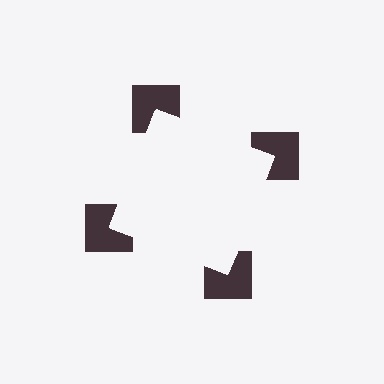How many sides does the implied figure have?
4 sides.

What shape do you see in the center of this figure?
An illusory square — its edges are inferred from the aligned wedge cuts in the notched squares, not physically drawn.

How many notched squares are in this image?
There are 4 — one at each vertex of the illusory square.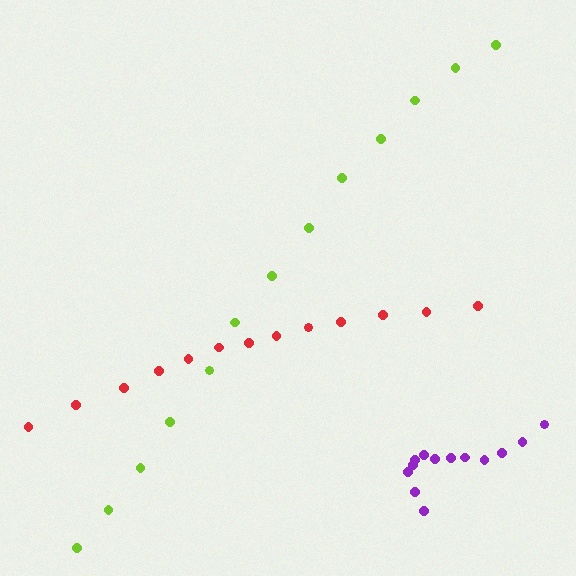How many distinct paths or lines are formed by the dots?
There are 3 distinct paths.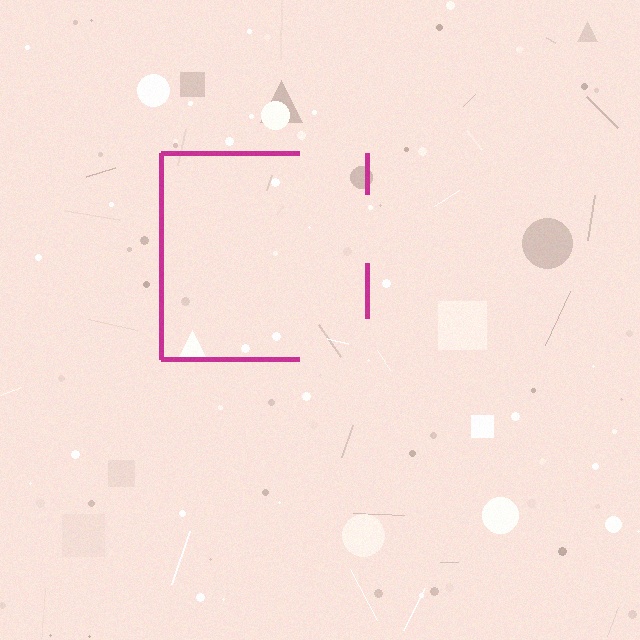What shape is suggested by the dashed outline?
The dashed outline suggests a square.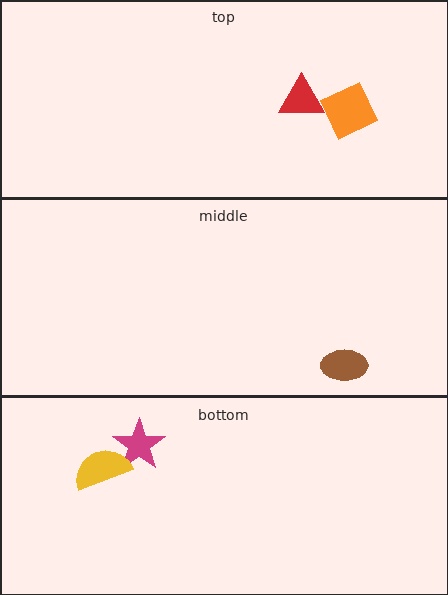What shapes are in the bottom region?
The magenta star, the yellow semicircle.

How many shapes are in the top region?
2.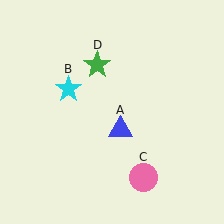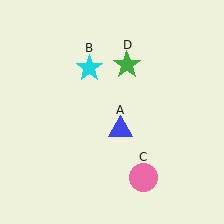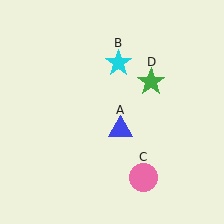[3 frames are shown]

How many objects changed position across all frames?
2 objects changed position: cyan star (object B), green star (object D).